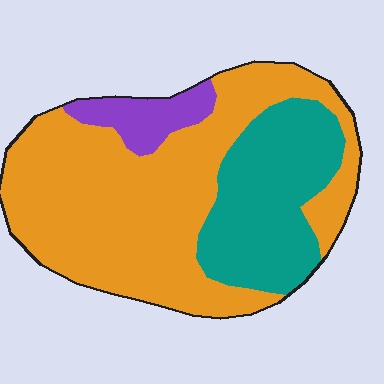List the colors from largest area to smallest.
From largest to smallest: orange, teal, purple.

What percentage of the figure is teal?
Teal covers roughly 30% of the figure.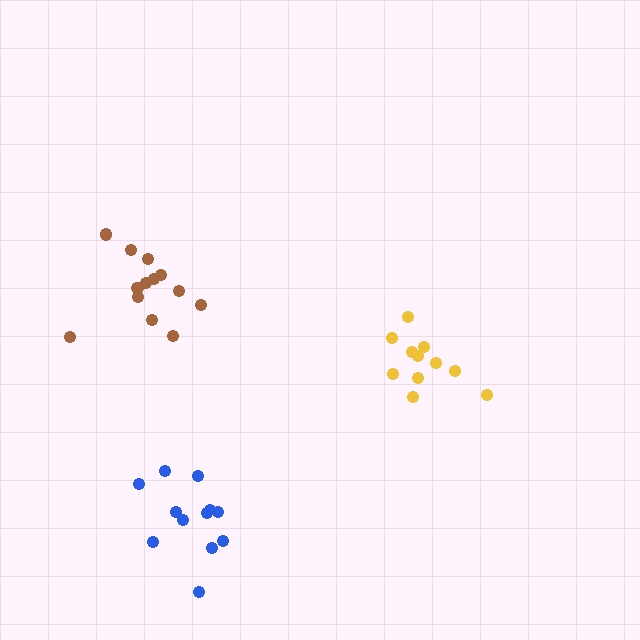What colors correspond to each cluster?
The clusters are colored: brown, yellow, blue.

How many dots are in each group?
Group 1: 13 dots, Group 2: 11 dots, Group 3: 12 dots (36 total).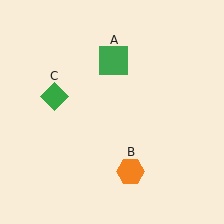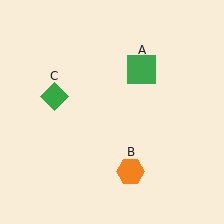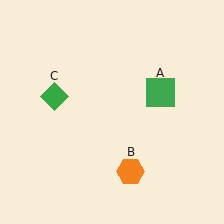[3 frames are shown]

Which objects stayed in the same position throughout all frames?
Orange hexagon (object B) and green diamond (object C) remained stationary.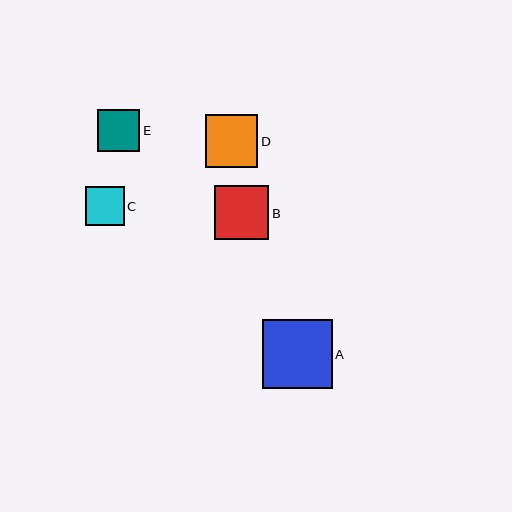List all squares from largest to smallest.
From largest to smallest: A, B, D, E, C.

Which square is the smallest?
Square C is the smallest with a size of approximately 39 pixels.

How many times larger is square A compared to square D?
Square A is approximately 1.3 times the size of square D.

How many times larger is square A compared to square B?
Square A is approximately 1.3 times the size of square B.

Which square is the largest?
Square A is the largest with a size of approximately 70 pixels.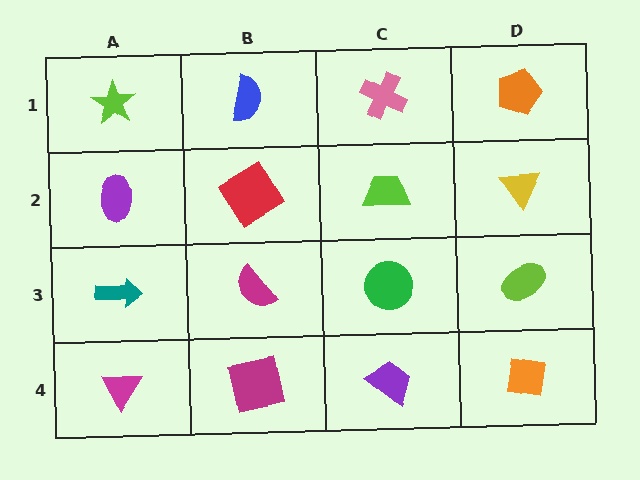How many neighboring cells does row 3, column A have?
3.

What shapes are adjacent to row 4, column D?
A lime ellipse (row 3, column D), a purple trapezoid (row 4, column C).